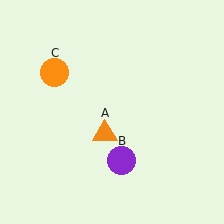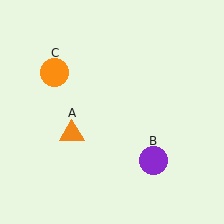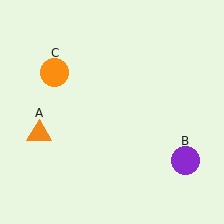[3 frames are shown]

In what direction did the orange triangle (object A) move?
The orange triangle (object A) moved left.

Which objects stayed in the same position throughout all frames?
Orange circle (object C) remained stationary.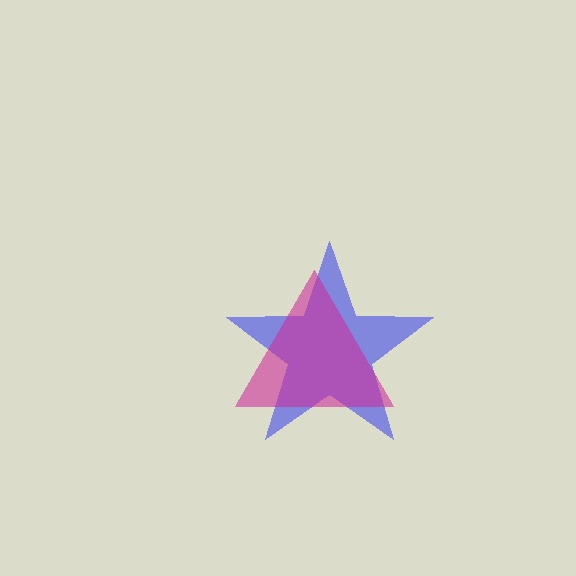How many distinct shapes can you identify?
There are 2 distinct shapes: a blue star, a magenta triangle.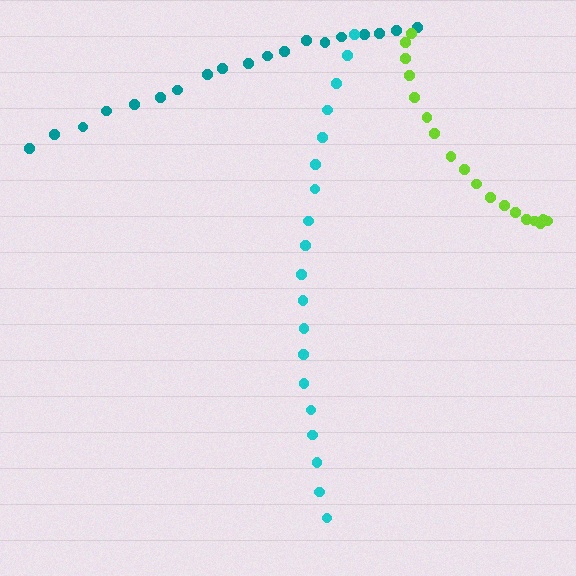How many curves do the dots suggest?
There are 3 distinct paths.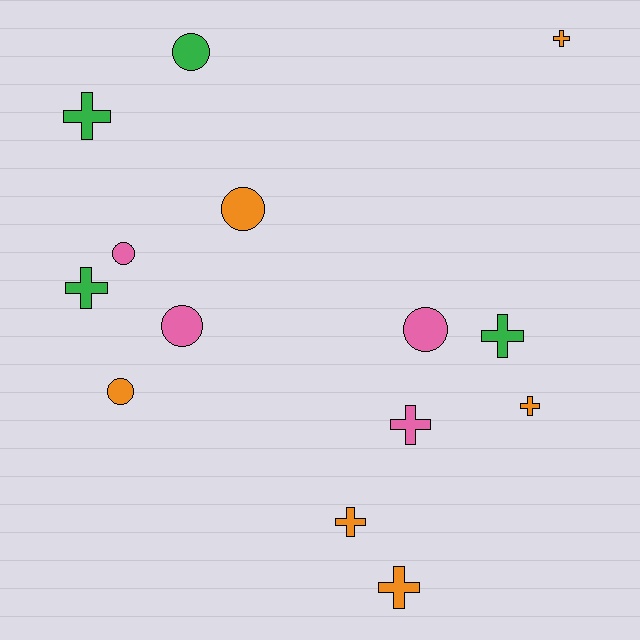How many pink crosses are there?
There is 1 pink cross.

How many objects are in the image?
There are 14 objects.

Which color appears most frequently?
Orange, with 6 objects.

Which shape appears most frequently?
Cross, with 8 objects.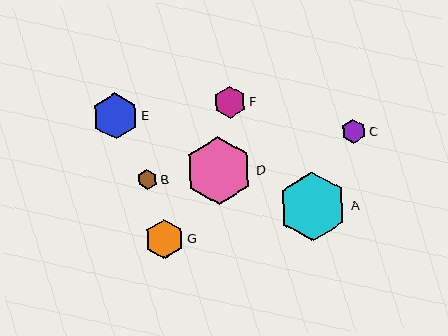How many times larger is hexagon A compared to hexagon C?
Hexagon A is approximately 2.8 times the size of hexagon C.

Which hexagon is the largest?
Hexagon A is the largest with a size of approximately 69 pixels.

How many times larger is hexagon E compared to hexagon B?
Hexagon E is approximately 2.2 times the size of hexagon B.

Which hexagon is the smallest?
Hexagon B is the smallest with a size of approximately 20 pixels.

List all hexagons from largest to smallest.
From largest to smallest: A, D, E, G, F, C, B.